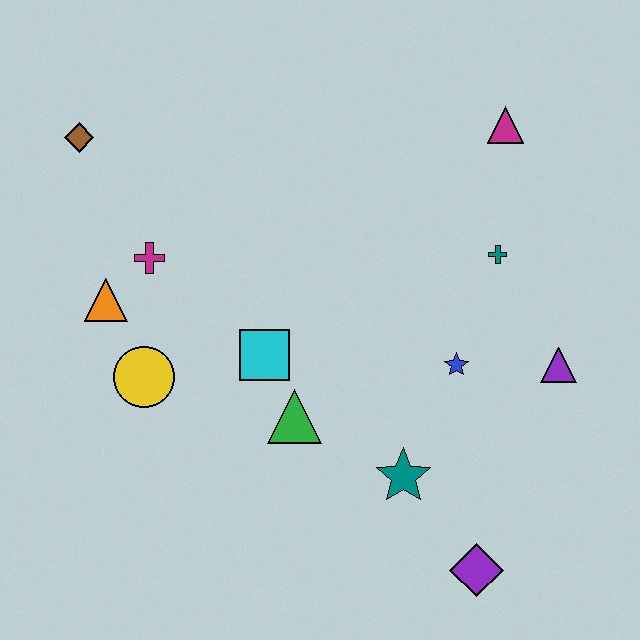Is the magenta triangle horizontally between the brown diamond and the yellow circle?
No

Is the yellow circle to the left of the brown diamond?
No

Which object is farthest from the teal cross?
The brown diamond is farthest from the teal cross.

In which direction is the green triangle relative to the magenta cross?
The green triangle is below the magenta cross.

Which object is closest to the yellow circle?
The orange triangle is closest to the yellow circle.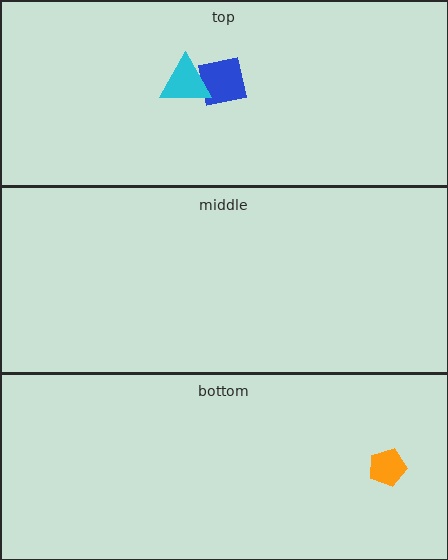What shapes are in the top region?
The blue square, the cyan triangle.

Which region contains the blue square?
The top region.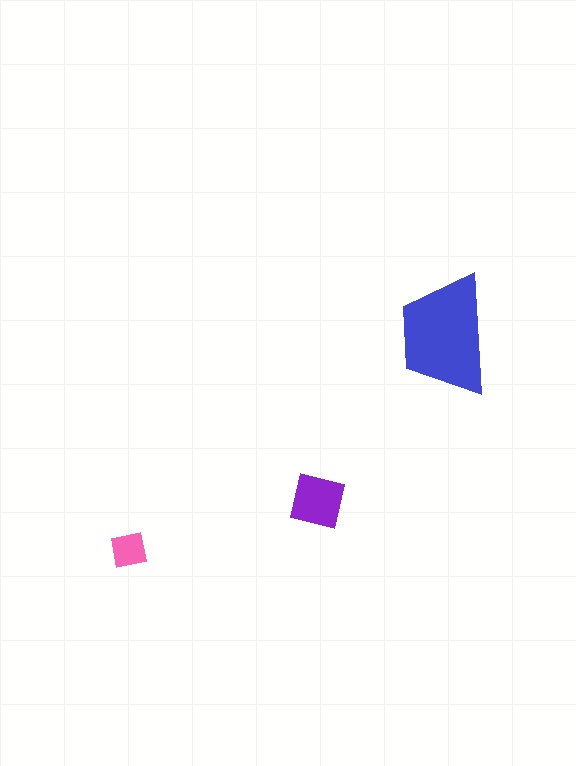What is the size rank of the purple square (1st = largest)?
2nd.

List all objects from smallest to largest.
The pink square, the purple square, the blue trapezoid.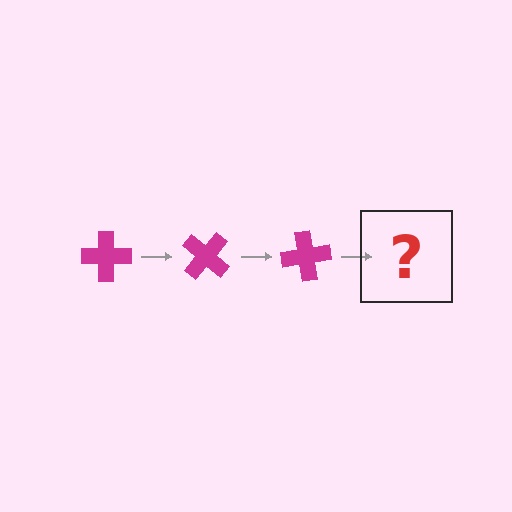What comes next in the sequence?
The next element should be a magenta cross rotated 120 degrees.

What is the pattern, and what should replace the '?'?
The pattern is that the cross rotates 40 degrees each step. The '?' should be a magenta cross rotated 120 degrees.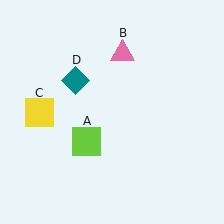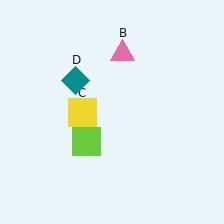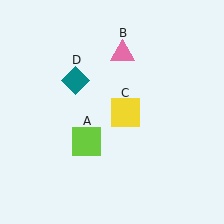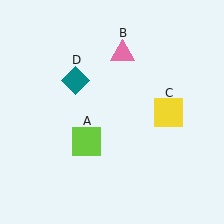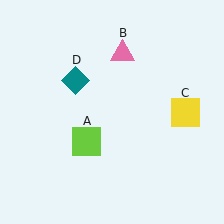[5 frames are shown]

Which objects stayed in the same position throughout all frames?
Lime square (object A) and pink triangle (object B) and teal diamond (object D) remained stationary.